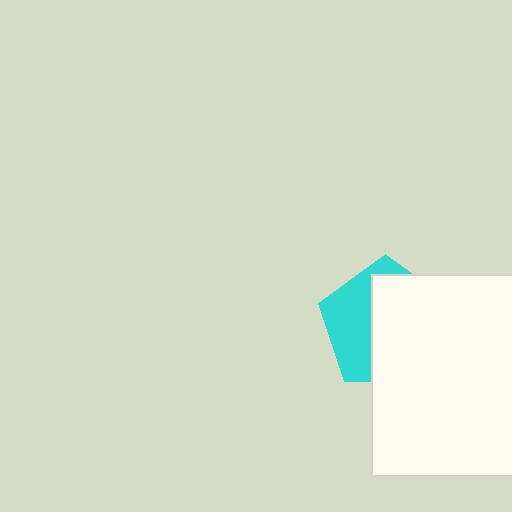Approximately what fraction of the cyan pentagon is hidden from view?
Roughly 61% of the cyan pentagon is hidden behind the white square.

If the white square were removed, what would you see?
You would see the complete cyan pentagon.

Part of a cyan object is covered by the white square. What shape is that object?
It is a pentagon.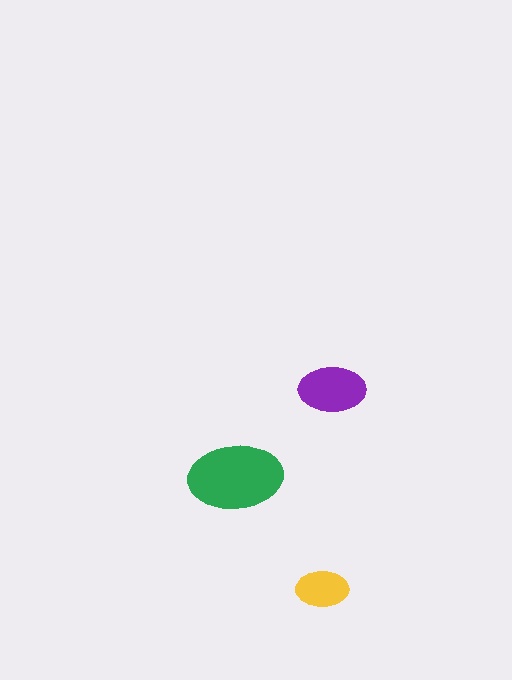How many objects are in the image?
There are 3 objects in the image.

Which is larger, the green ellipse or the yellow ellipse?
The green one.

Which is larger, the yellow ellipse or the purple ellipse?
The purple one.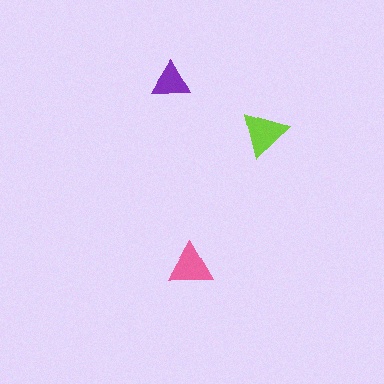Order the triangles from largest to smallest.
the lime one, the pink one, the purple one.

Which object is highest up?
The purple triangle is topmost.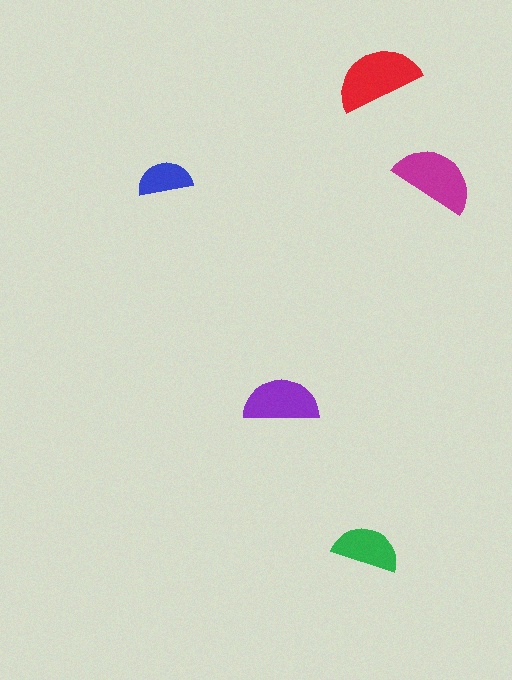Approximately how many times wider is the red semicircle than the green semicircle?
About 1.5 times wider.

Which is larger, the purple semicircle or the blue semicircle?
The purple one.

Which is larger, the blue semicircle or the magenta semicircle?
The magenta one.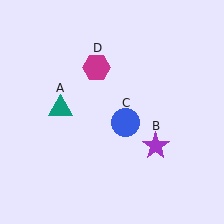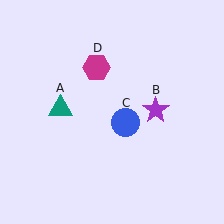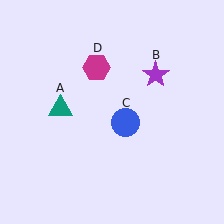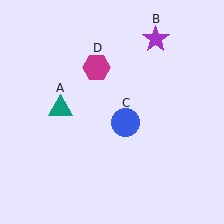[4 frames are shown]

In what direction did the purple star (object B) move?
The purple star (object B) moved up.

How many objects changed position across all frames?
1 object changed position: purple star (object B).